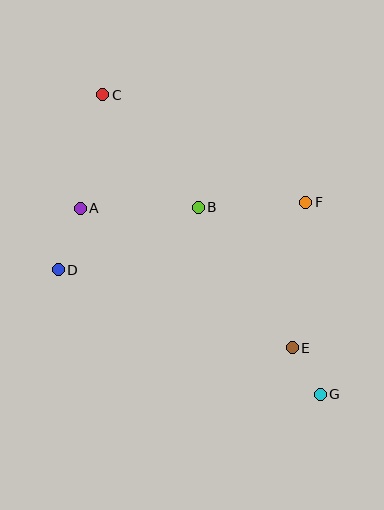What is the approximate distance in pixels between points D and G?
The distance between D and G is approximately 290 pixels.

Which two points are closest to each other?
Points E and G are closest to each other.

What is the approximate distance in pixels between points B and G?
The distance between B and G is approximately 223 pixels.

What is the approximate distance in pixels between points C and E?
The distance between C and E is approximately 316 pixels.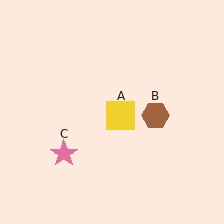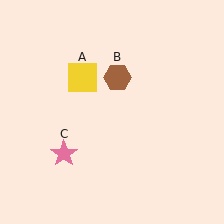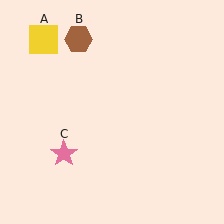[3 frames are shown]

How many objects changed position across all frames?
2 objects changed position: yellow square (object A), brown hexagon (object B).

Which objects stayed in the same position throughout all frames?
Pink star (object C) remained stationary.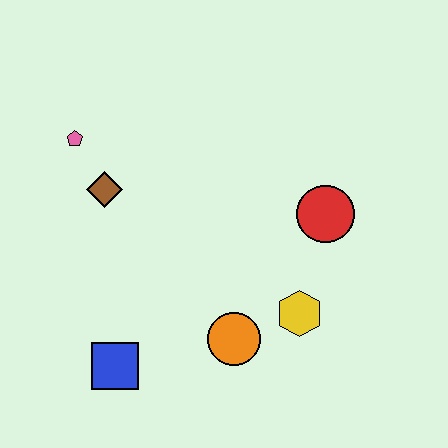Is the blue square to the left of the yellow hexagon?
Yes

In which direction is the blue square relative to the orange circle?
The blue square is to the left of the orange circle.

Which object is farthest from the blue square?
The red circle is farthest from the blue square.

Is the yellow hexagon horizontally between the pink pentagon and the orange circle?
No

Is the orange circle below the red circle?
Yes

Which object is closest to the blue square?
The orange circle is closest to the blue square.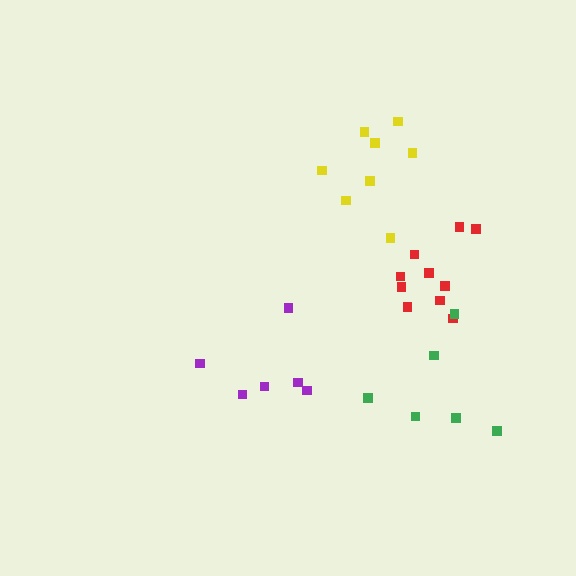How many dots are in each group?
Group 1: 6 dots, Group 2: 8 dots, Group 3: 10 dots, Group 4: 6 dots (30 total).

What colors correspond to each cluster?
The clusters are colored: purple, yellow, red, green.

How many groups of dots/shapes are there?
There are 4 groups.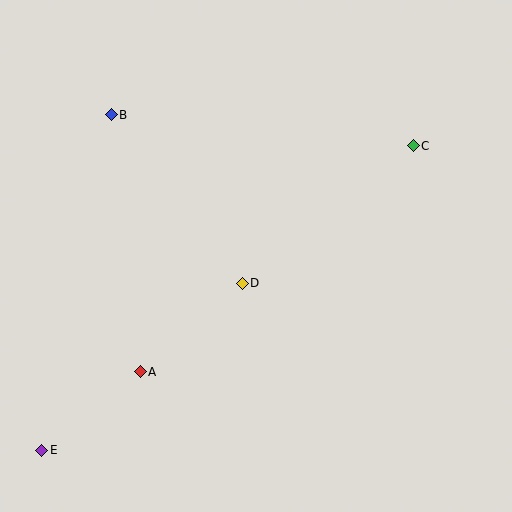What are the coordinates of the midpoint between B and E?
The midpoint between B and E is at (76, 282).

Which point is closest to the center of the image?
Point D at (242, 283) is closest to the center.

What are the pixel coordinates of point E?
Point E is at (42, 450).